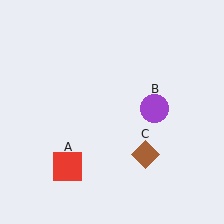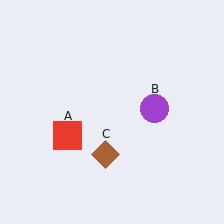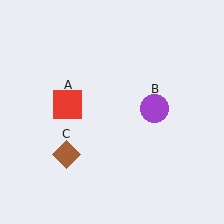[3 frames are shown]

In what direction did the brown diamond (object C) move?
The brown diamond (object C) moved left.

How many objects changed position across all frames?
2 objects changed position: red square (object A), brown diamond (object C).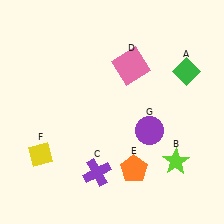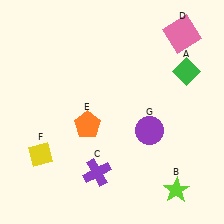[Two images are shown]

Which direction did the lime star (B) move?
The lime star (B) moved down.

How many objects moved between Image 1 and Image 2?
3 objects moved between the two images.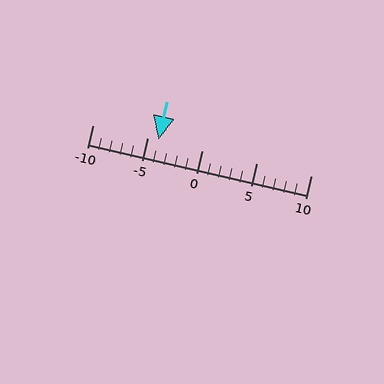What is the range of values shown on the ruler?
The ruler shows values from -10 to 10.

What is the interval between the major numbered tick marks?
The major tick marks are spaced 5 units apart.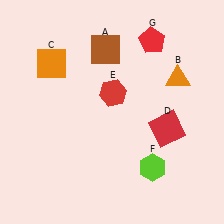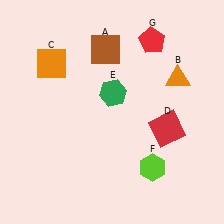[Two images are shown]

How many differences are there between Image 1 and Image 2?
There is 1 difference between the two images.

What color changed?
The hexagon (E) changed from red in Image 1 to green in Image 2.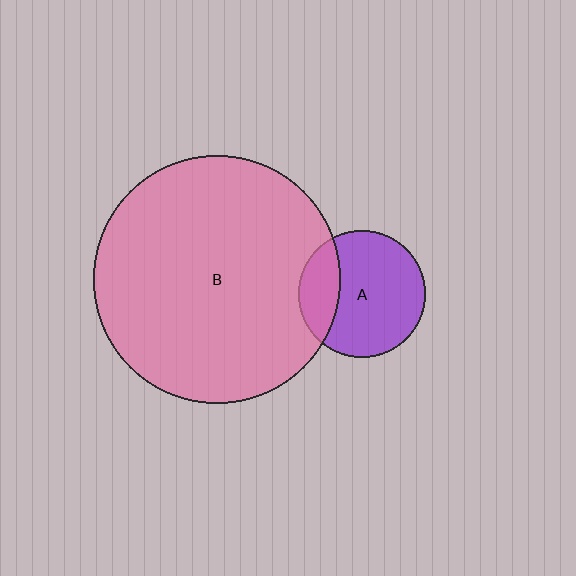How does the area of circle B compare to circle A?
Approximately 3.8 times.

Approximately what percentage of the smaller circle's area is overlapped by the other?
Approximately 25%.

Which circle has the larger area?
Circle B (pink).